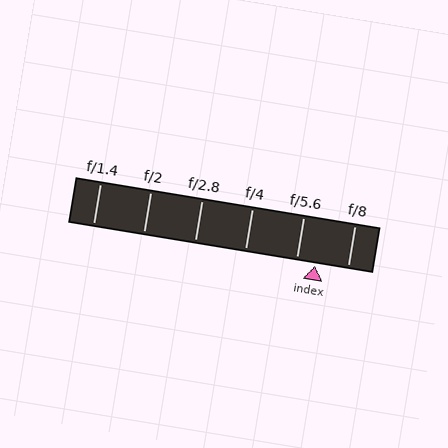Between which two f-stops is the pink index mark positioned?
The index mark is between f/5.6 and f/8.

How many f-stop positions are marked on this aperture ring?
There are 6 f-stop positions marked.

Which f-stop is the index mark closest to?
The index mark is closest to f/5.6.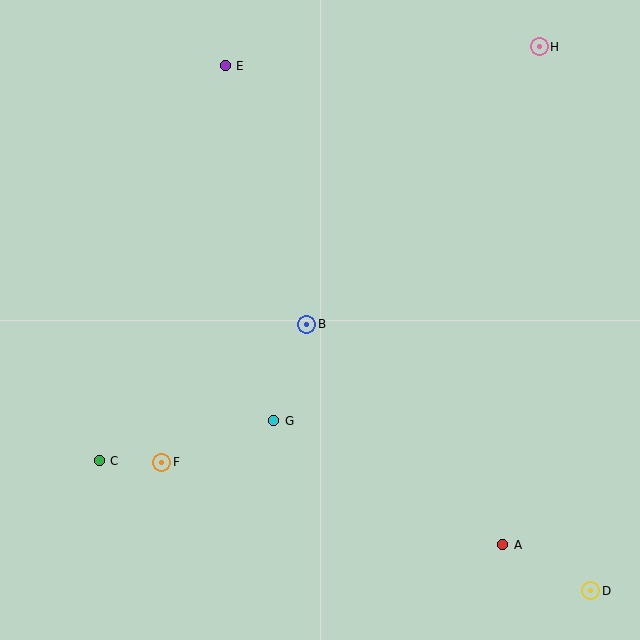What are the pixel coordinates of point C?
Point C is at (99, 461).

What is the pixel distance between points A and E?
The distance between A and E is 554 pixels.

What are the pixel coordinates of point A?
Point A is at (503, 545).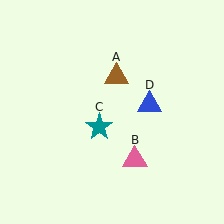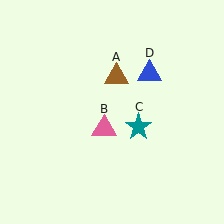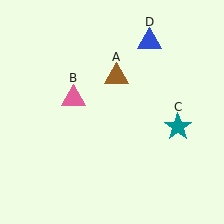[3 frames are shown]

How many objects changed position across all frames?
3 objects changed position: pink triangle (object B), teal star (object C), blue triangle (object D).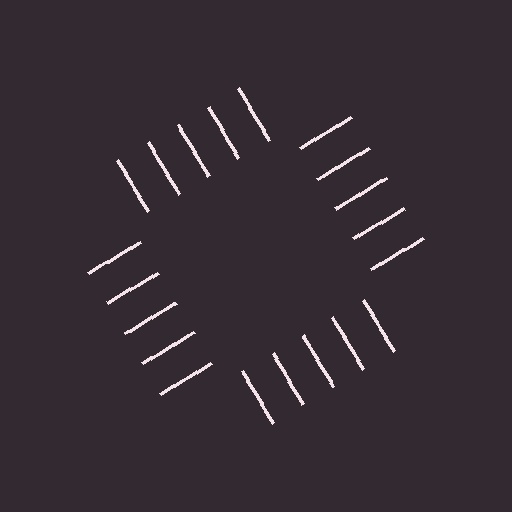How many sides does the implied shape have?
4 sides — the line-ends trace a square.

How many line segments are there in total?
20 — 5 along each of the 4 edges.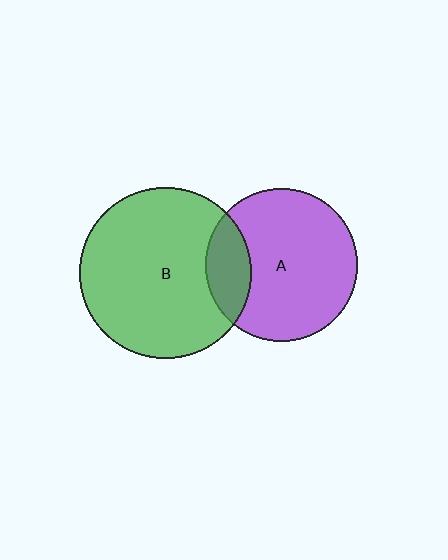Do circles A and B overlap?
Yes.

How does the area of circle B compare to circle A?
Approximately 1.3 times.